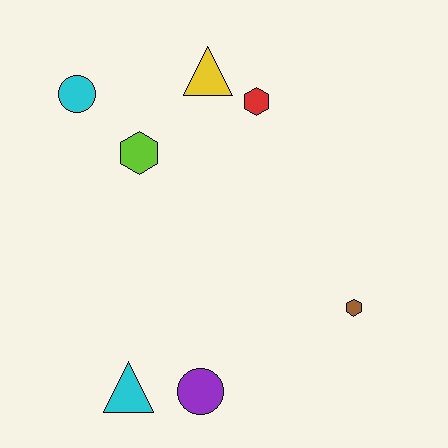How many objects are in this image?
There are 7 objects.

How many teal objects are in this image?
There are no teal objects.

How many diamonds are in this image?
There are no diamonds.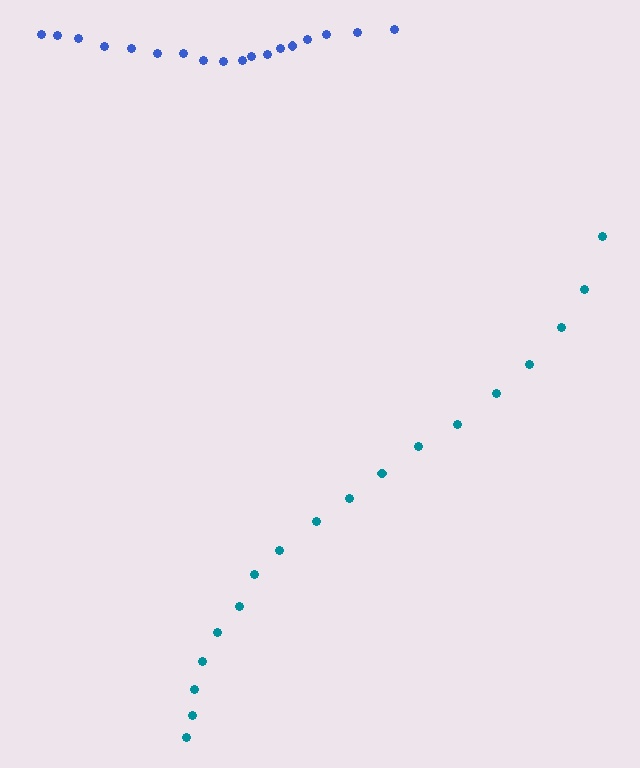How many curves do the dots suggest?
There are 2 distinct paths.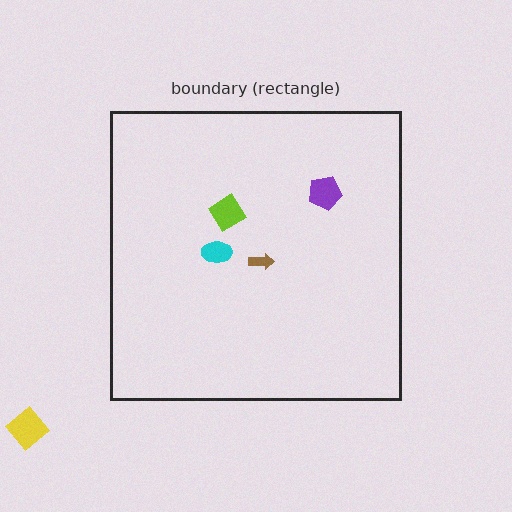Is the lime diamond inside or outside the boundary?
Inside.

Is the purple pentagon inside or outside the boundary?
Inside.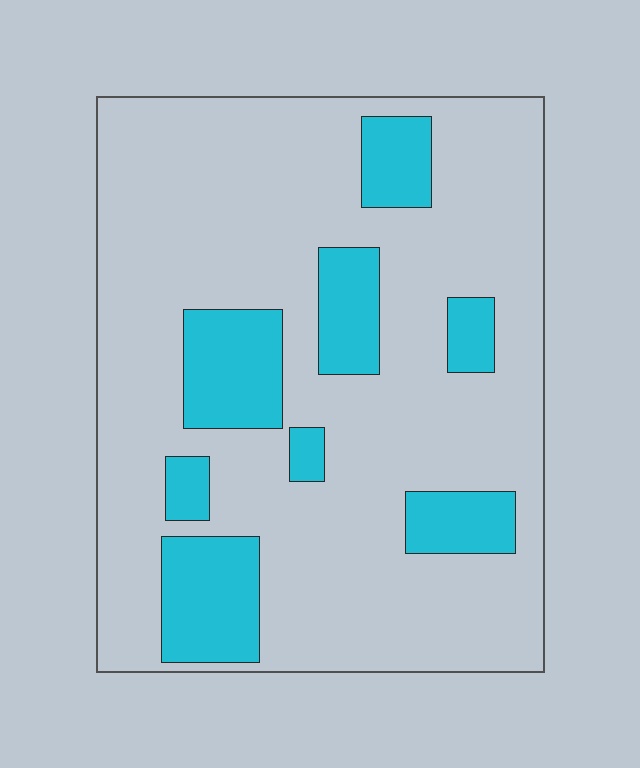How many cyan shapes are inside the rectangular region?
8.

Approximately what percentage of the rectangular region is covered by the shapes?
Approximately 20%.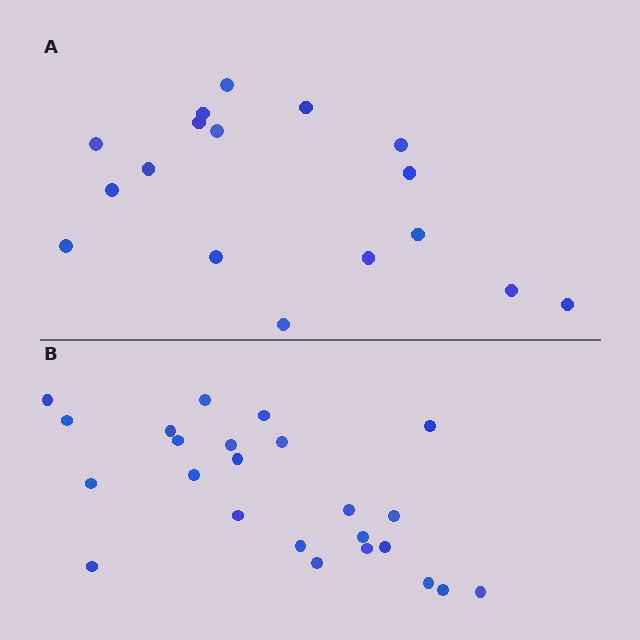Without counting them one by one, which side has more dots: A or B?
Region B (the bottom region) has more dots.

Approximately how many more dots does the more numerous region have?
Region B has roughly 8 or so more dots than region A.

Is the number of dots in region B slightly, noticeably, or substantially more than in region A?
Region B has noticeably more, but not dramatically so. The ratio is roughly 1.4 to 1.